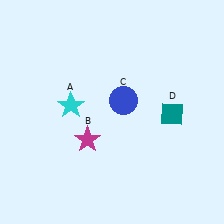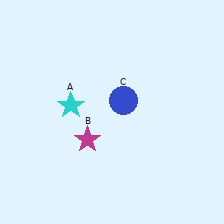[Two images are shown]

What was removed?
The teal diamond (D) was removed in Image 2.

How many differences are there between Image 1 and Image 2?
There is 1 difference between the two images.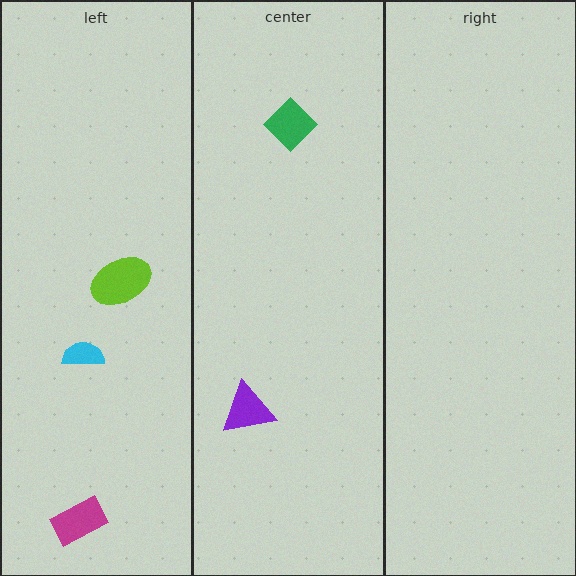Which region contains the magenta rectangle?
The left region.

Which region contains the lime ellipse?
The left region.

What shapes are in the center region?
The purple triangle, the green diamond.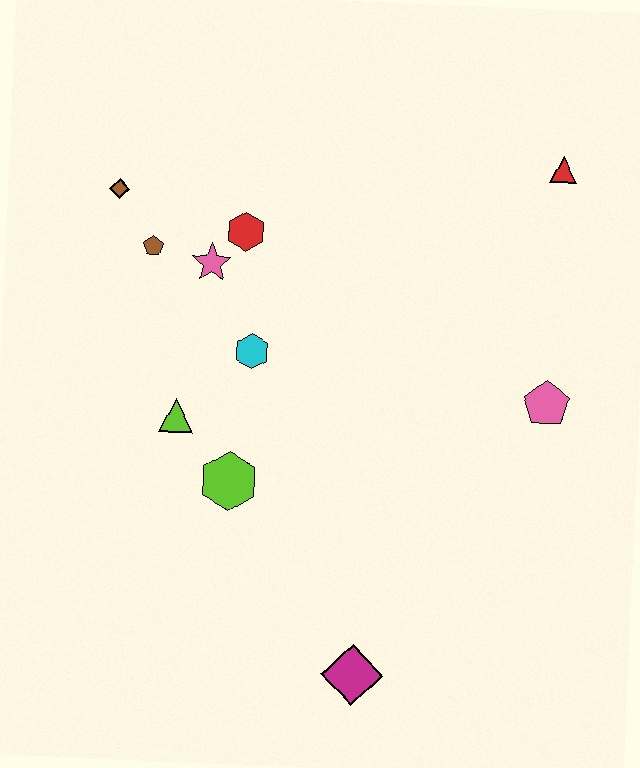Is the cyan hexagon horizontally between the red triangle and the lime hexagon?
Yes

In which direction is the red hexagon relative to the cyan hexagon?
The red hexagon is above the cyan hexagon.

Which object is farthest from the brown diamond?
The magenta diamond is farthest from the brown diamond.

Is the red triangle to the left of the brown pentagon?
No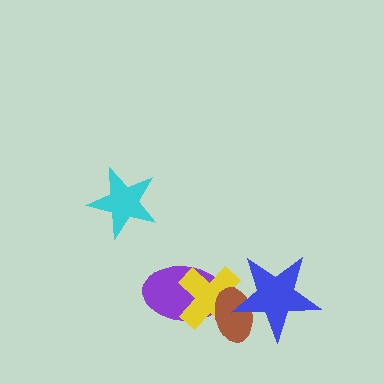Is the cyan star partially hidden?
No, no other shape covers it.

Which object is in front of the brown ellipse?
The blue star is in front of the brown ellipse.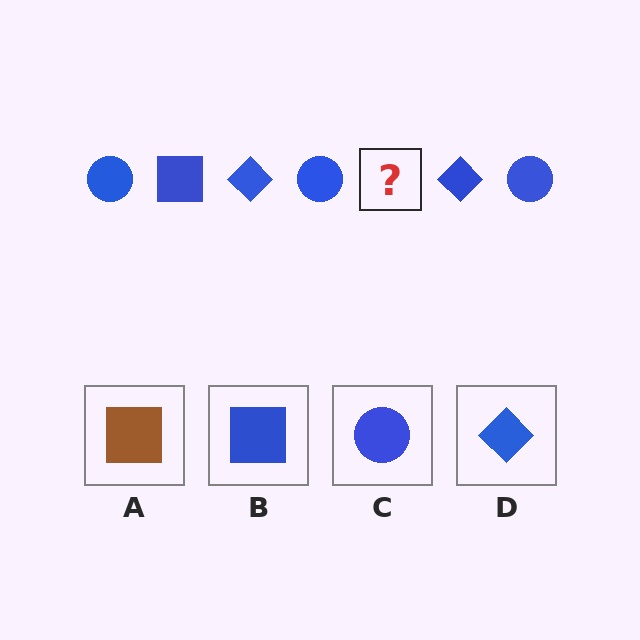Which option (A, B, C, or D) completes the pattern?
B.